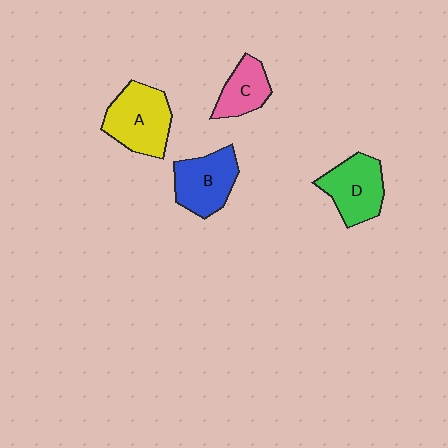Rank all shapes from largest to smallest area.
From largest to smallest: A (yellow), B (blue), D (green), C (pink).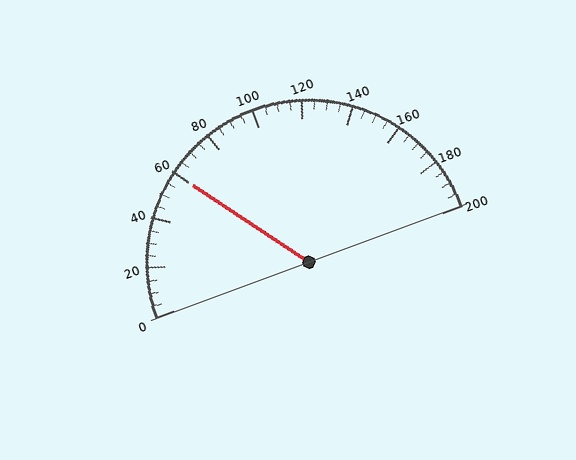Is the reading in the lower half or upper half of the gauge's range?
The reading is in the lower half of the range (0 to 200).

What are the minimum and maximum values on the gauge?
The gauge ranges from 0 to 200.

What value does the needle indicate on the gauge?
The needle indicates approximately 60.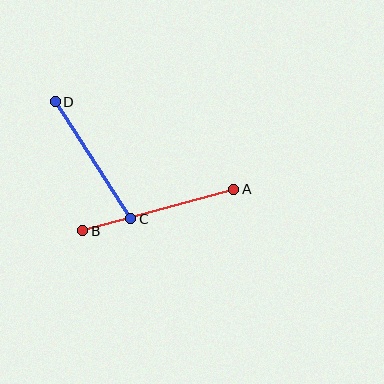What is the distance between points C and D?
The distance is approximately 139 pixels.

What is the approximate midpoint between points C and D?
The midpoint is at approximately (93, 160) pixels.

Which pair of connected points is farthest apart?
Points A and B are farthest apart.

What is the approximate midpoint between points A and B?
The midpoint is at approximately (158, 210) pixels.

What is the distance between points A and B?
The distance is approximately 157 pixels.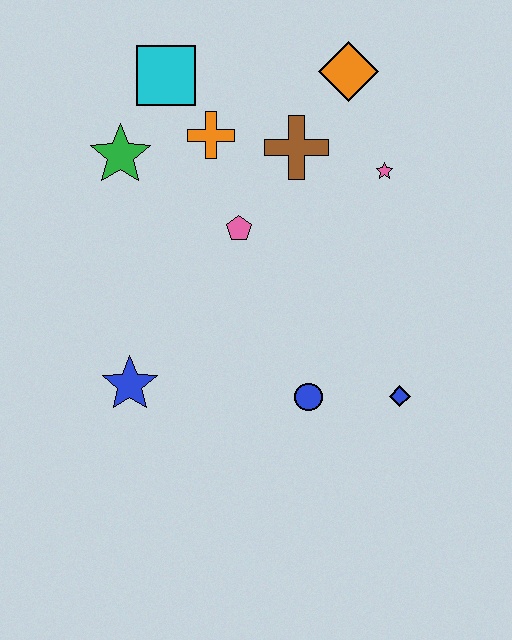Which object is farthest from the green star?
The blue diamond is farthest from the green star.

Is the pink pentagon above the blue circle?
Yes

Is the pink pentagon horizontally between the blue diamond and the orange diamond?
No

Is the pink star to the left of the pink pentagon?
No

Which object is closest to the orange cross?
The cyan square is closest to the orange cross.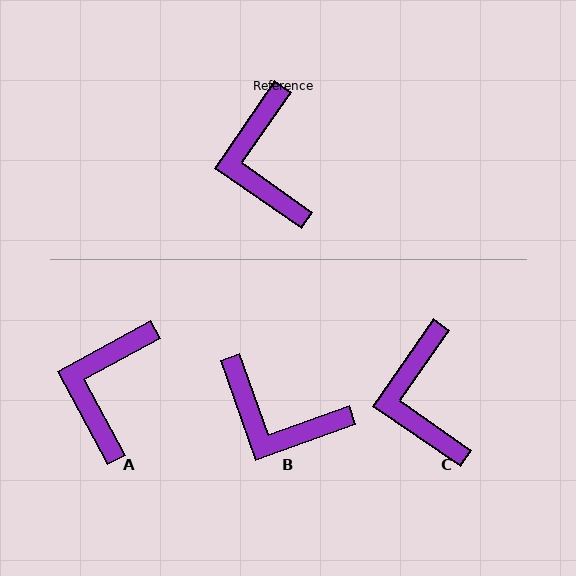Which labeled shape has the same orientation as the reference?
C.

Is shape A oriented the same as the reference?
No, it is off by about 27 degrees.